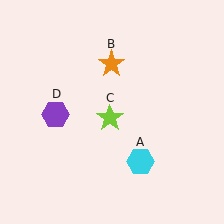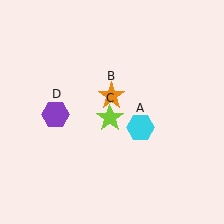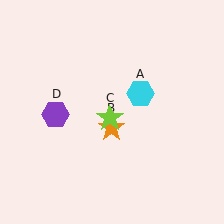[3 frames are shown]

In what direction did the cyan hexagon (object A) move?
The cyan hexagon (object A) moved up.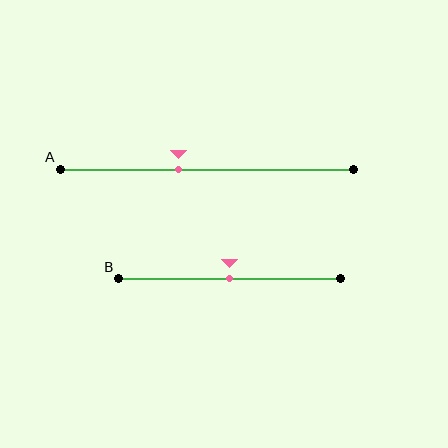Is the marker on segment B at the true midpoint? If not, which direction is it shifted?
Yes, the marker on segment B is at the true midpoint.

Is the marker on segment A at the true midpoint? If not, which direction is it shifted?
No, the marker on segment A is shifted to the left by about 10% of the segment length.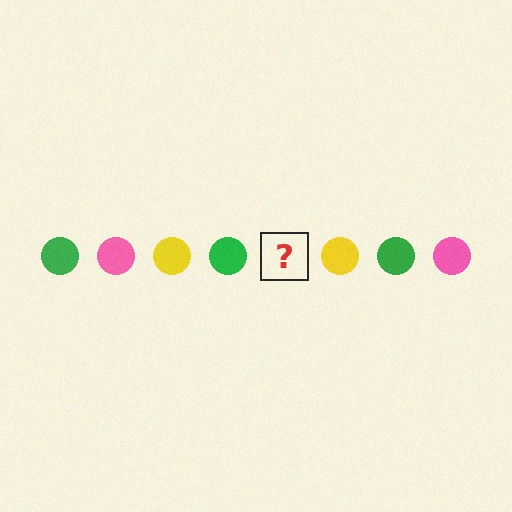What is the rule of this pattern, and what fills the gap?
The rule is that the pattern cycles through green, pink, yellow circles. The gap should be filled with a pink circle.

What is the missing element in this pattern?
The missing element is a pink circle.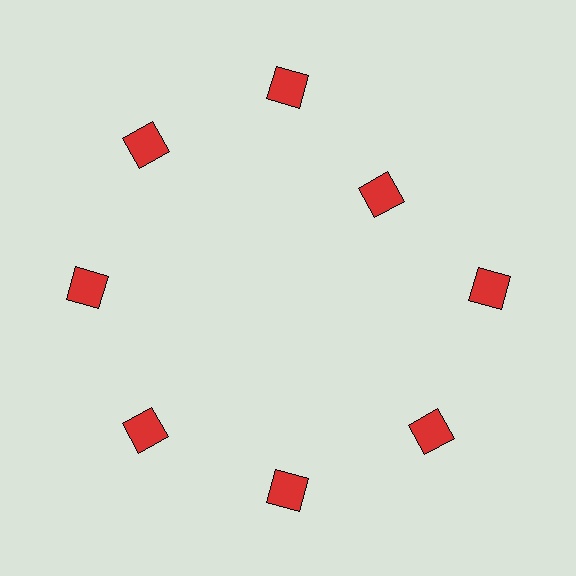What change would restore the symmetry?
The symmetry would be restored by moving it outward, back onto the ring so that all 8 squares sit at equal angles and equal distance from the center.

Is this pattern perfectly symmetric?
No. The 8 red squares are arranged in a ring, but one element near the 2 o'clock position is pulled inward toward the center, breaking the 8-fold rotational symmetry.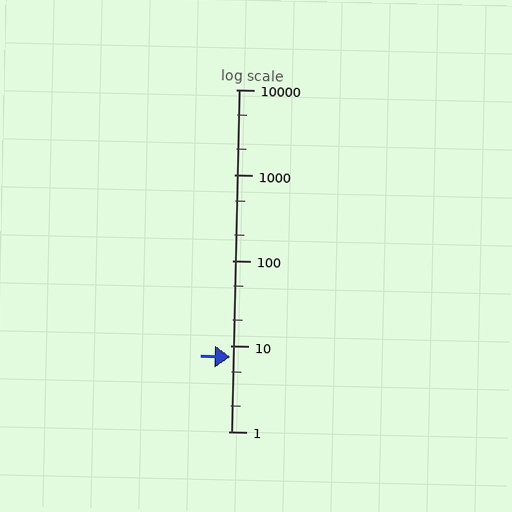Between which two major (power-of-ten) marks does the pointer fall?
The pointer is between 1 and 10.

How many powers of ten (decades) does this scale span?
The scale spans 4 decades, from 1 to 10000.